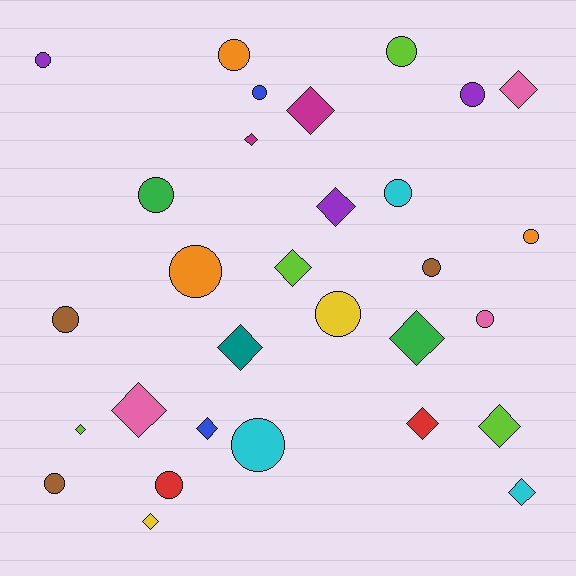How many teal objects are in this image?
There is 1 teal object.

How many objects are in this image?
There are 30 objects.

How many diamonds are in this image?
There are 14 diamonds.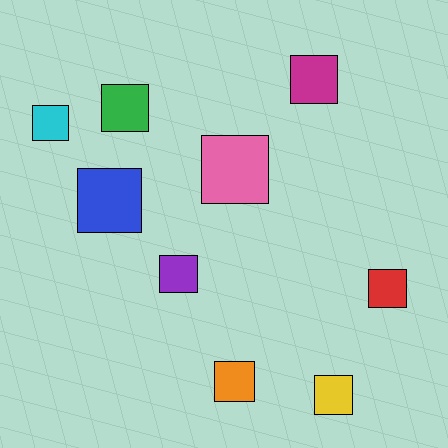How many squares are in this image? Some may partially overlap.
There are 9 squares.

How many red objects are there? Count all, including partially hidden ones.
There is 1 red object.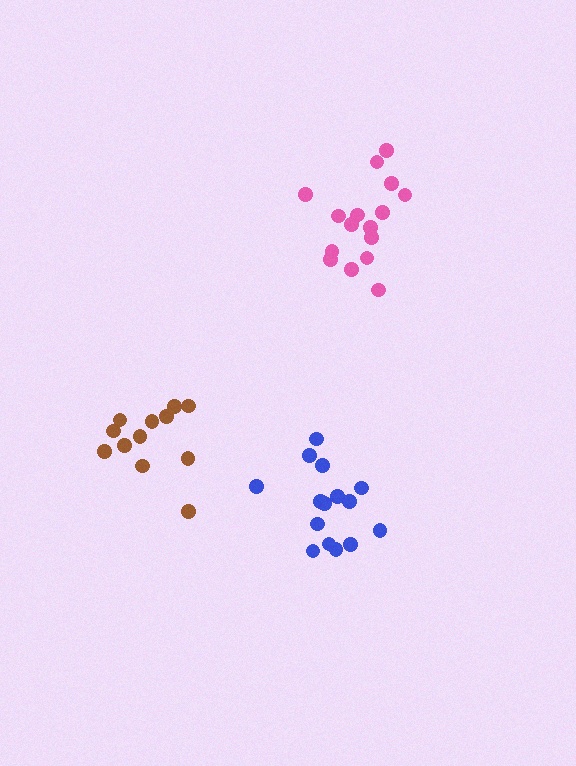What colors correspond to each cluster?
The clusters are colored: brown, blue, pink.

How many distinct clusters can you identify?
There are 3 distinct clusters.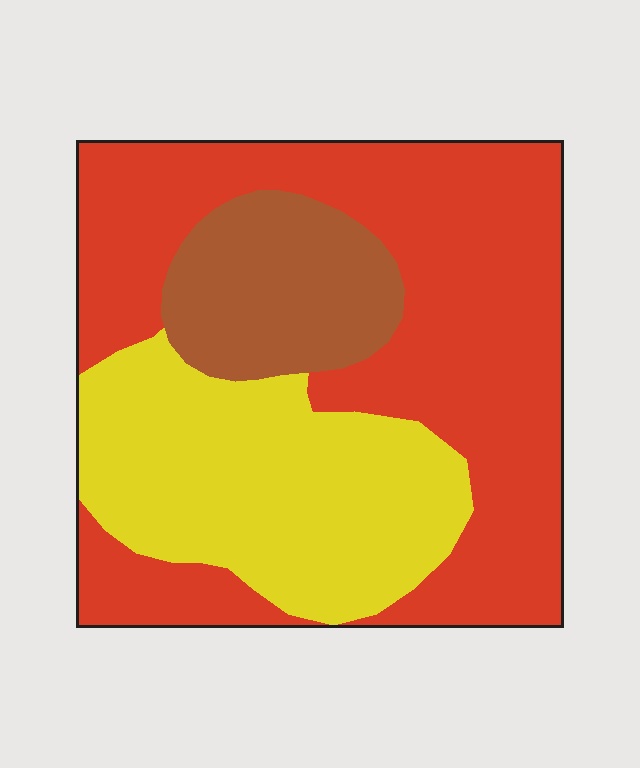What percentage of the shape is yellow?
Yellow takes up about one third (1/3) of the shape.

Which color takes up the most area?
Red, at roughly 55%.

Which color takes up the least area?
Brown, at roughly 15%.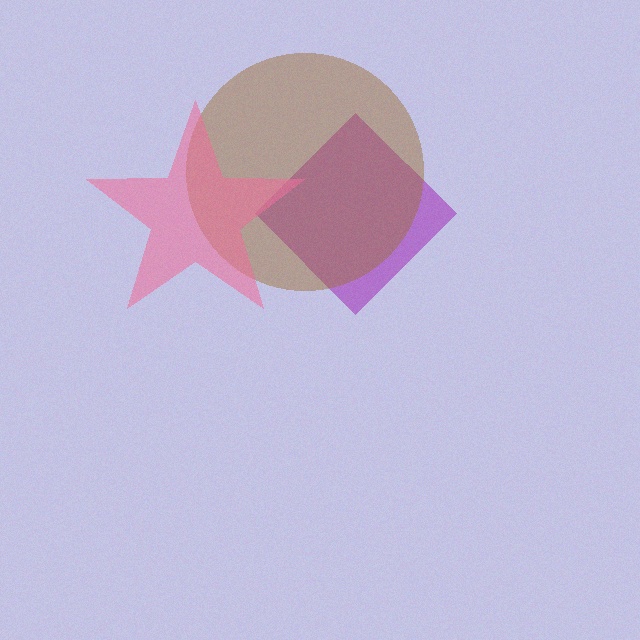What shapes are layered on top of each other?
The layered shapes are: a purple diamond, a brown circle, a pink star.